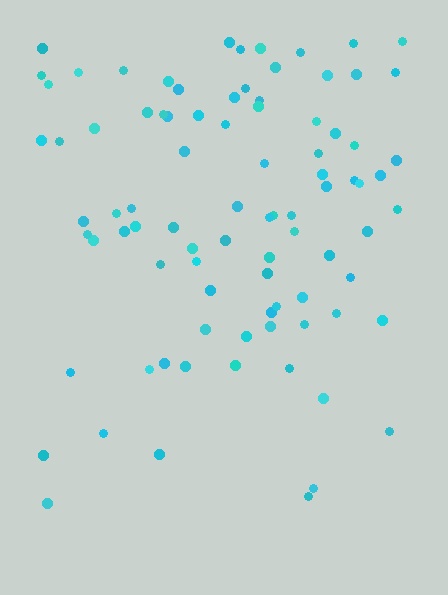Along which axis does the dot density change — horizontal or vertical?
Vertical.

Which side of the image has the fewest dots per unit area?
The bottom.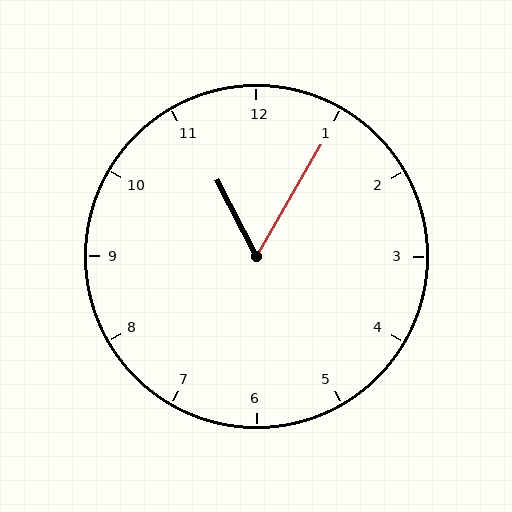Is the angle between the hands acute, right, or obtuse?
It is acute.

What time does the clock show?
11:05.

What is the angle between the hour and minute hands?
Approximately 58 degrees.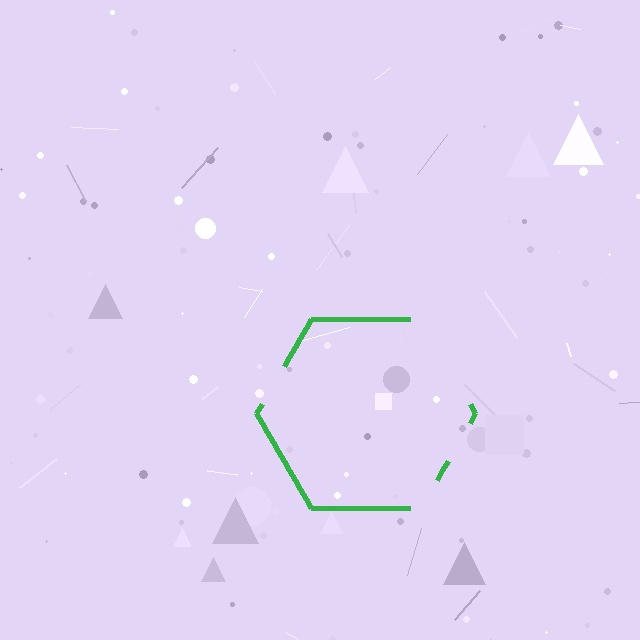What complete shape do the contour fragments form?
The contour fragments form a hexagon.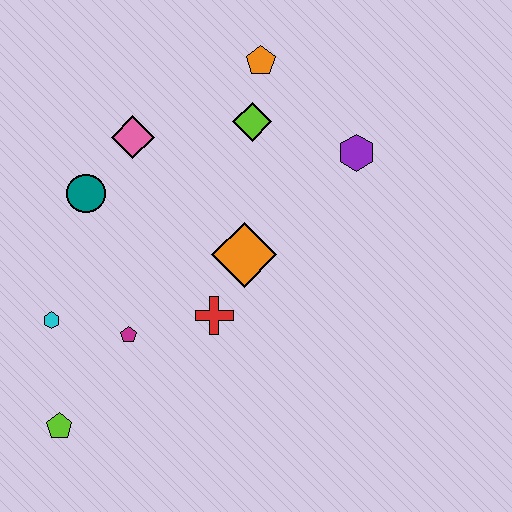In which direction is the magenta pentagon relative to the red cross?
The magenta pentagon is to the left of the red cross.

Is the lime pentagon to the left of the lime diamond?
Yes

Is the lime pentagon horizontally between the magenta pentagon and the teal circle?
No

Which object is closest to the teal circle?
The pink diamond is closest to the teal circle.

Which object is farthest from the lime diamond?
The lime pentagon is farthest from the lime diamond.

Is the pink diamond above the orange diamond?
Yes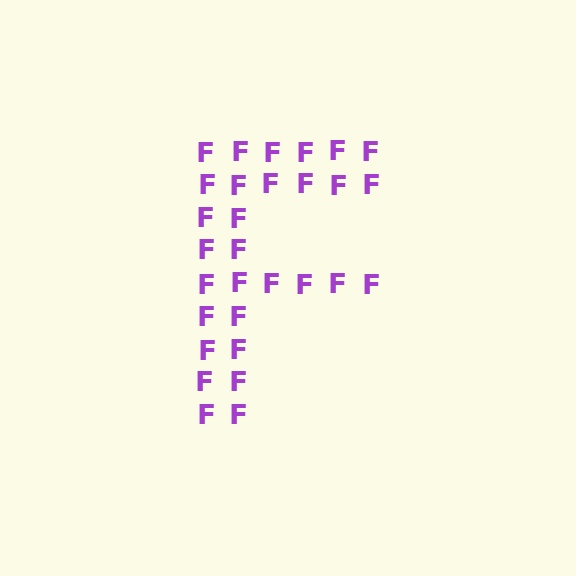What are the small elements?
The small elements are letter F's.